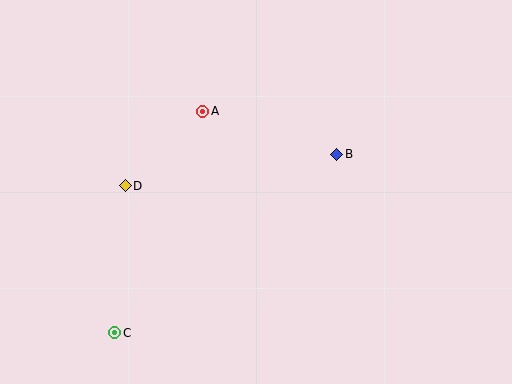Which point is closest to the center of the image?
Point B at (337, 154) is closest to the center.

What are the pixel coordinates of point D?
Point D is at (125, 186).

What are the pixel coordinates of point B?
Point B is at (337, 154).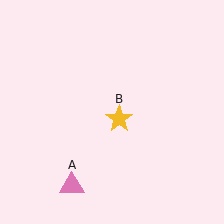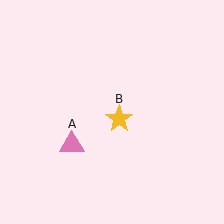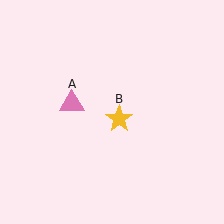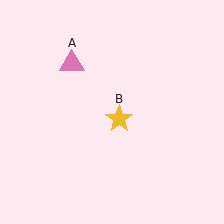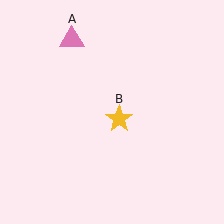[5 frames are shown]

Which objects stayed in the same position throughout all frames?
Yellow star (object B) remained stationary.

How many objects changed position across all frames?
1 object changed position: pink triangle (object A).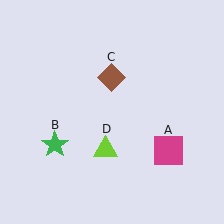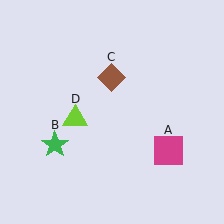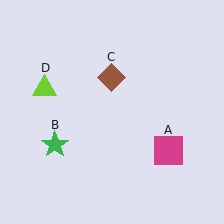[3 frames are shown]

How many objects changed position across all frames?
1 object changed position: lime triangle (object D).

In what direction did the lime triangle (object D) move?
The lime triangle (object D) moved up and to the left.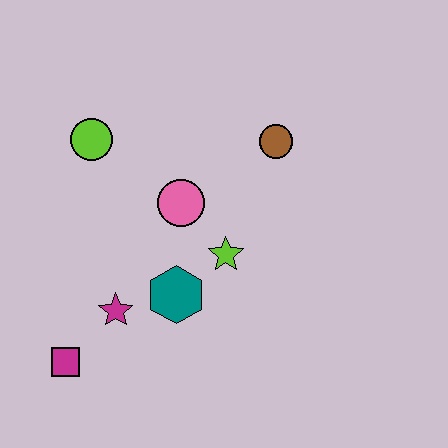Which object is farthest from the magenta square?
The brown circle is farthest from the magenta square.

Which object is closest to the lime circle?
The pink circle is closest to the lime circle.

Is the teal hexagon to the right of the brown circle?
No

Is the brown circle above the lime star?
Yes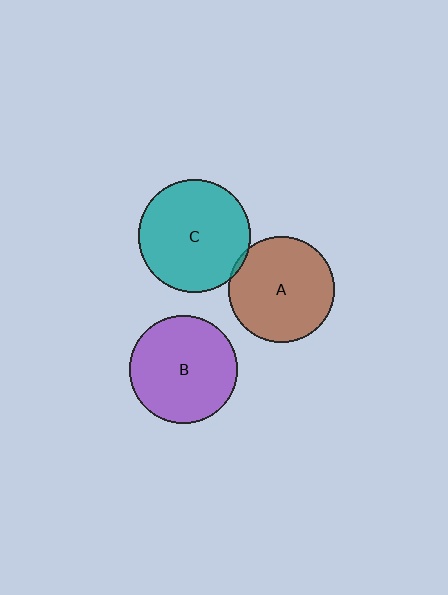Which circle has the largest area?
Circle C (teal).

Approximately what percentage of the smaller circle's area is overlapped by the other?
Approximately 5%.